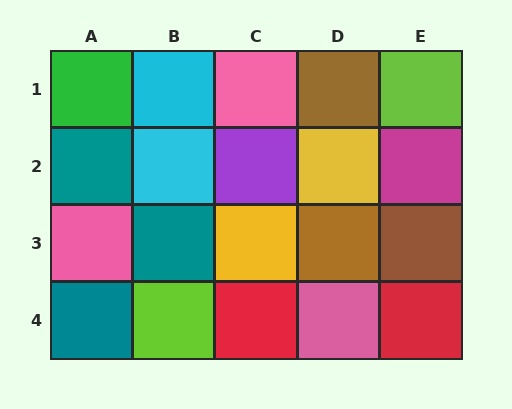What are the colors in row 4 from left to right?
Teal, lime, red, pink, red.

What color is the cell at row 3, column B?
Teal.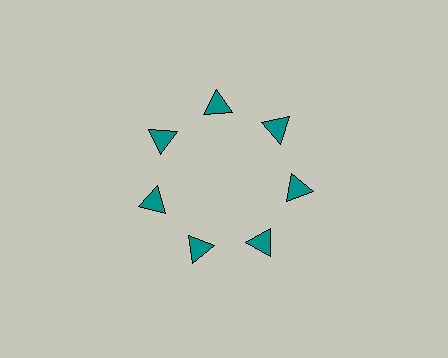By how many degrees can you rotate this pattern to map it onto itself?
The pattern maps onto itself every 51 degrees of rotation.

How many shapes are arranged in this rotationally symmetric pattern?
There are 7 shapes, arranged in 7 groups of 1.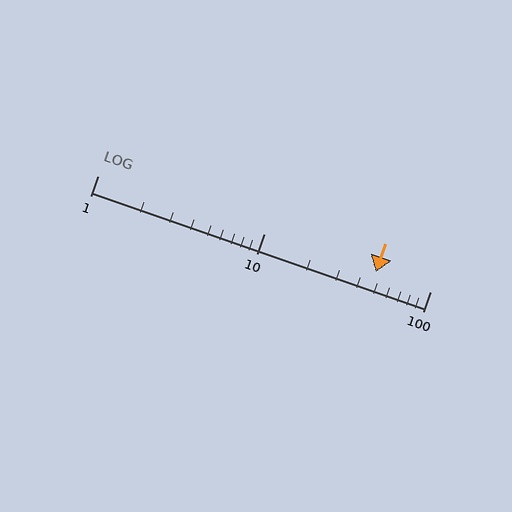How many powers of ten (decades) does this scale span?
The scale spans 2 decades, from 1 to 100.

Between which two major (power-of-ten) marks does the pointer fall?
The pointer is between 10 and 100.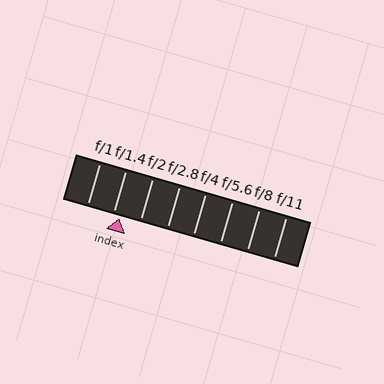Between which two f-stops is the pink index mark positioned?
The index mark is between f/1.4 and f/2.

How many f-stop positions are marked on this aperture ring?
There are 8 f-stop positions marked.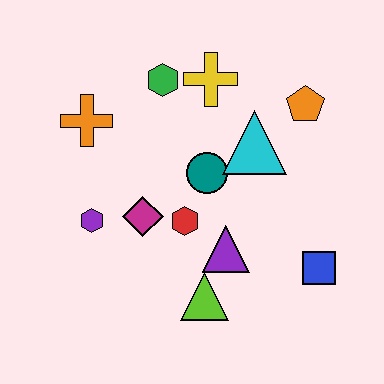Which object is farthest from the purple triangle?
The orange cross is farthest from the purple triangle.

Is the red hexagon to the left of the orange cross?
No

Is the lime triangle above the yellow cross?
No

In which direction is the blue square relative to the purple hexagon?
The blue square is to the right of the purple hexagon.